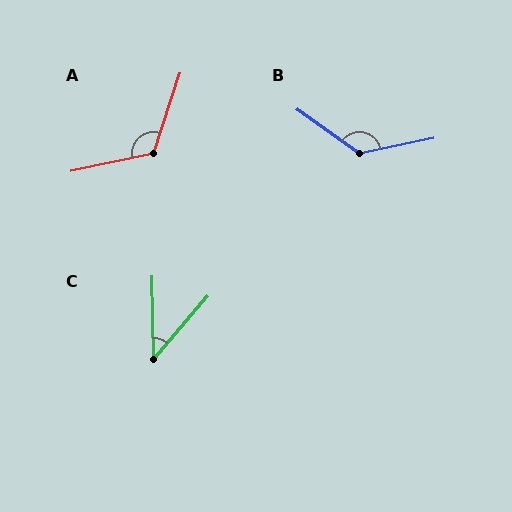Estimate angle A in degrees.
Approximately 120 degrees.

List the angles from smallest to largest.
C (41°), A (120°), B (133°).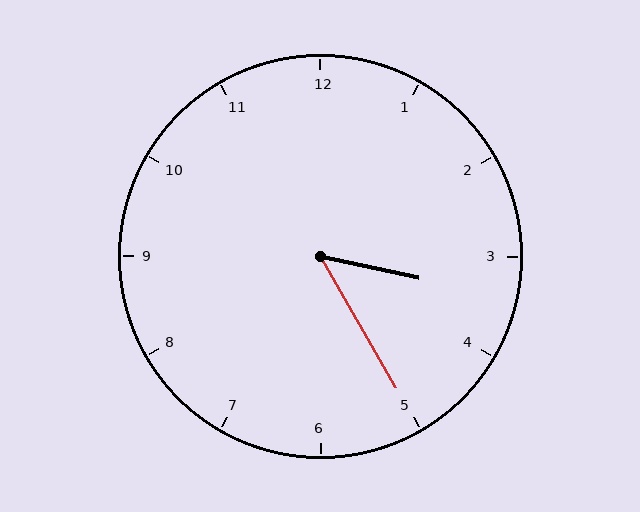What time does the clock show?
3:25.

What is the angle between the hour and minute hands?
Approximately 48 degrees.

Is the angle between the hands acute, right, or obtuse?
It is acute.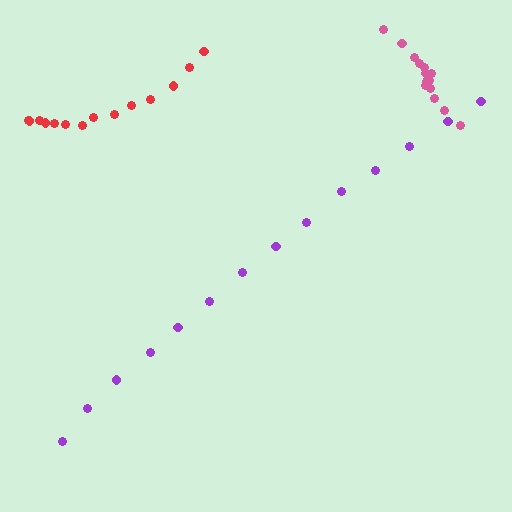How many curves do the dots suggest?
There are 3 distinct paths.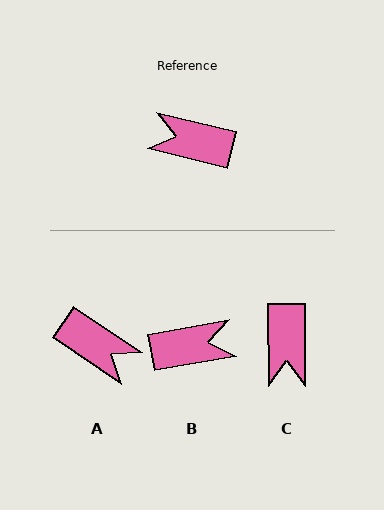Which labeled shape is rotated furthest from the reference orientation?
A, about 160 degrees away.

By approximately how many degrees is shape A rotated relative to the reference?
Approximately 160 degrees counter-clockwise.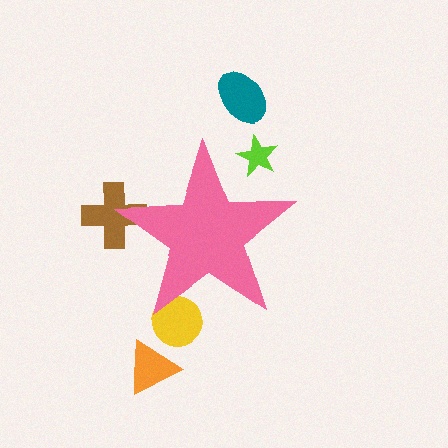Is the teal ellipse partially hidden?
No, the teal ellipse is fully visible.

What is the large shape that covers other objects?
A pink star.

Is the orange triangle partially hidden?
No, the orange triangle is fully visible.